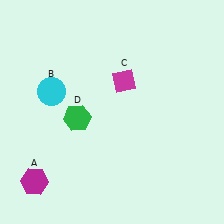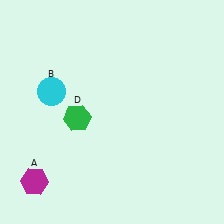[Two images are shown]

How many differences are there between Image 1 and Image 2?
There is 1 difference between the two images.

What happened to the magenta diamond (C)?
The magenta diamond (C) was removed in Image 2. It was in the top-right area of Image 1.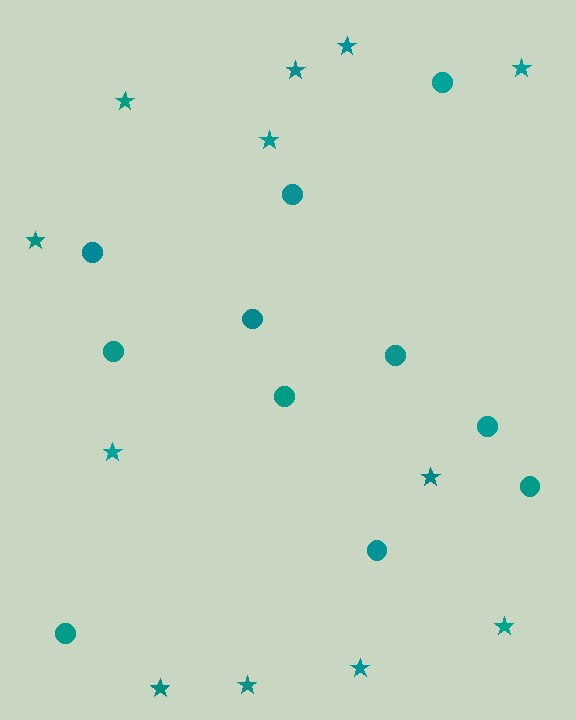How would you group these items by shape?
There are 2 groups: one group of stars (12) and one group of circles (11).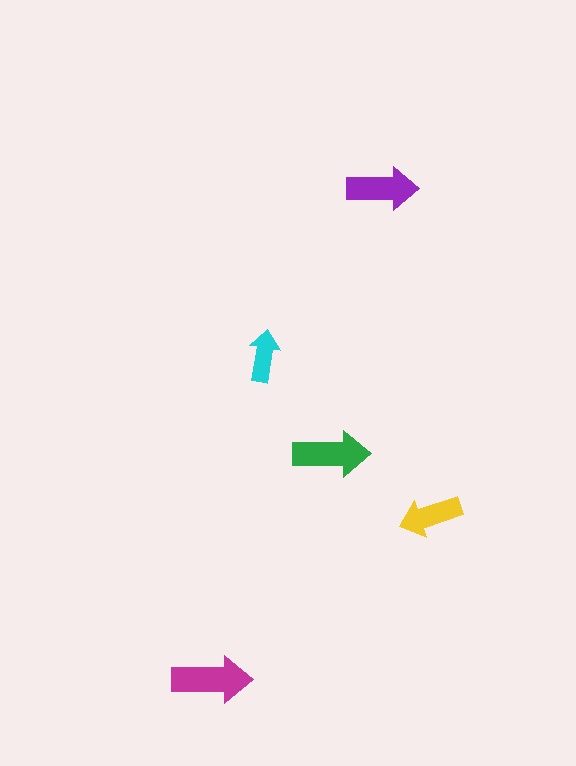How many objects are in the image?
There are 5 objects in the image.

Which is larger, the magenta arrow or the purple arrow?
The magenta one.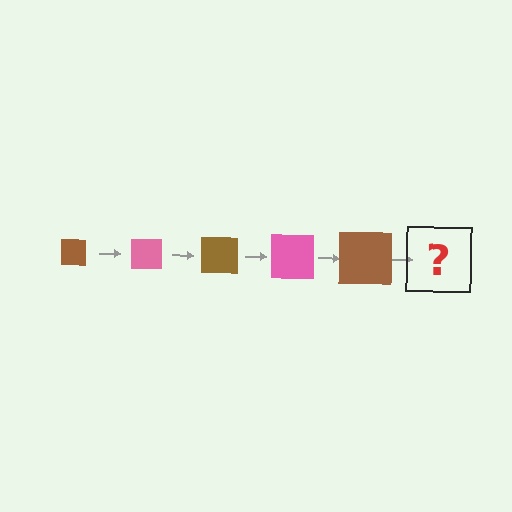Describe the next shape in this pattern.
It should be a pink square, larger than the previous one.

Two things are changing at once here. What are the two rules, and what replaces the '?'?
The two rules are that the square grows larger each step and the color cycles through brown and pink. The '?' should be a pink square, larger than the previous one.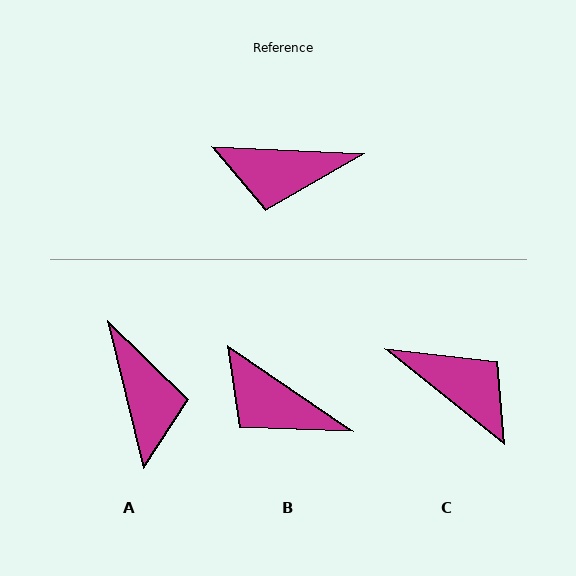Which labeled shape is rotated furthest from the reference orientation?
C, about 144 degrees away.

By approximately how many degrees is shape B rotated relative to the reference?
Approximately 32 degrees clockwise.